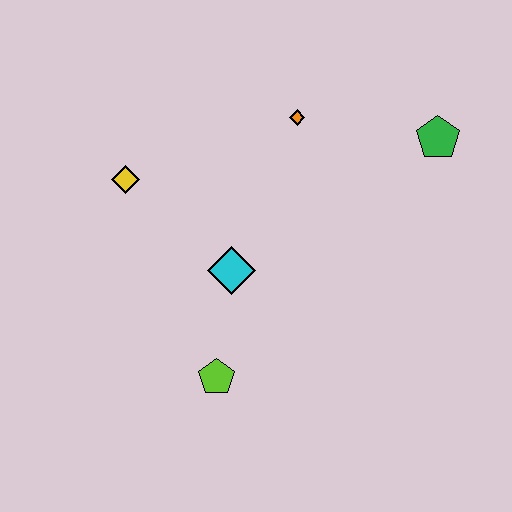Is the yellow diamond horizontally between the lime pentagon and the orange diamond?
No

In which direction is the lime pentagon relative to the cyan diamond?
The lime pentagon is below the cyan diamond.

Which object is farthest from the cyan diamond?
The green pentagon is farthest from the cyan diamond.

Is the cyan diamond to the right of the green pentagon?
No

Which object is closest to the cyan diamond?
The lime pentagon is closest to the cyan diamond.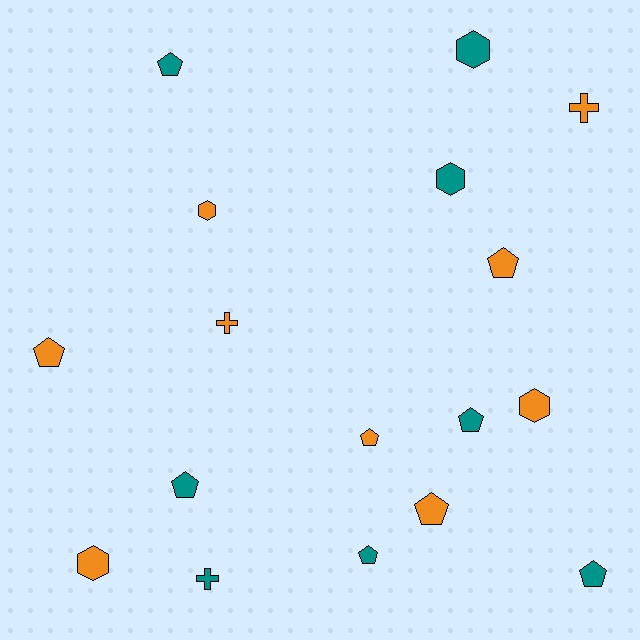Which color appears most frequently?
Orange, with 9 objects.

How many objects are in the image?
There are 17 objects.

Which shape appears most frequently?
Pentagon, with 9 objects.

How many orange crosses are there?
There are 2 orange crosses.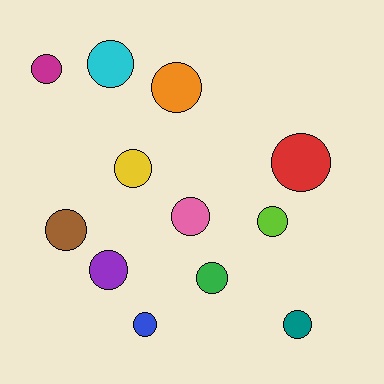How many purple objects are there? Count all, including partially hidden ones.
There is 1 purple object.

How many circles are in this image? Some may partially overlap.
There are 12 circles.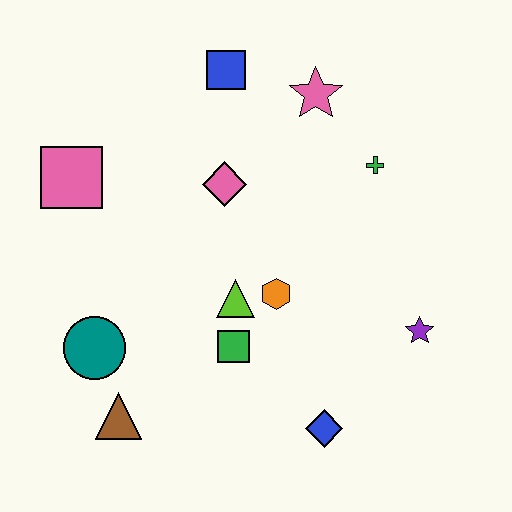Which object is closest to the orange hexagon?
The lime triangle is closest to the orange hexagon.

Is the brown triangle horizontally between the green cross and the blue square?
No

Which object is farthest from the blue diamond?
The blue square is farthest from the blue diamond.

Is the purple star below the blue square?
Yes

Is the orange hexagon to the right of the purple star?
No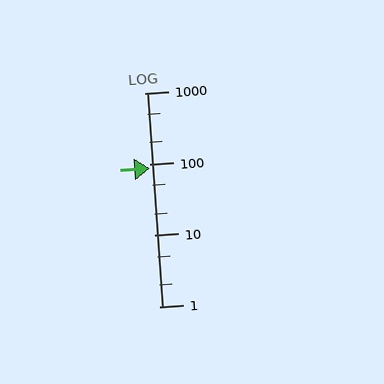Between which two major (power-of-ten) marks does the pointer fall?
The pointer is between 10 and 100.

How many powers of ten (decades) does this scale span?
The scale spans 3 decades, from 1 to 1000.